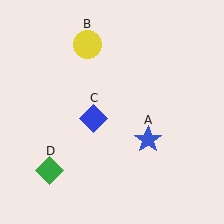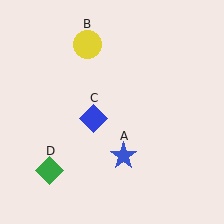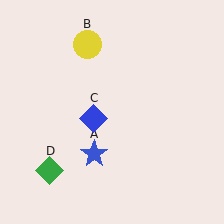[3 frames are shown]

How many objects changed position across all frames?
1 object changed position: blue star (object A).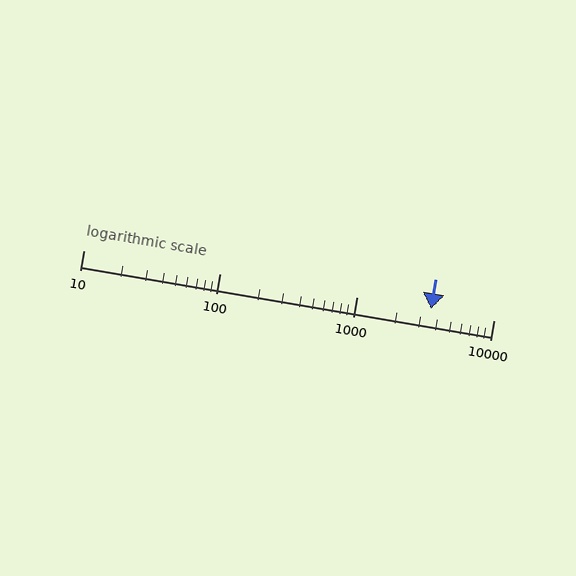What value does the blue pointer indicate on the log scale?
The pointer indicates approximately 3500.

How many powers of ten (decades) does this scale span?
The scale spans 3 decades, from 10 to 10000.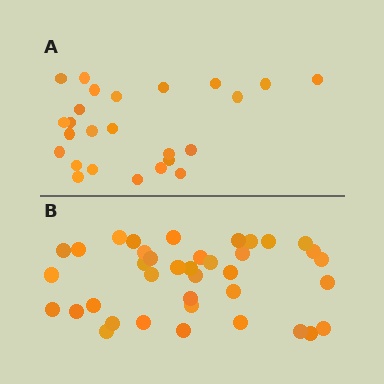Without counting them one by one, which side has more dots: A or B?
Region B (the bottom region) has more dots.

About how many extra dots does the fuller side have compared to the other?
Region B has approximately 15 more dots than region A.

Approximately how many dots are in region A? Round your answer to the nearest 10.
About 20 dots. (The exact count is 25, which rounds to 20.)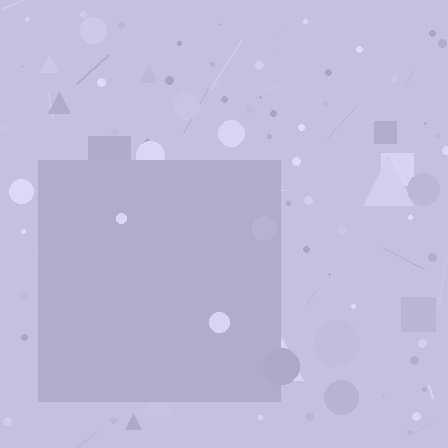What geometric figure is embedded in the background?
A square is embedded in the background.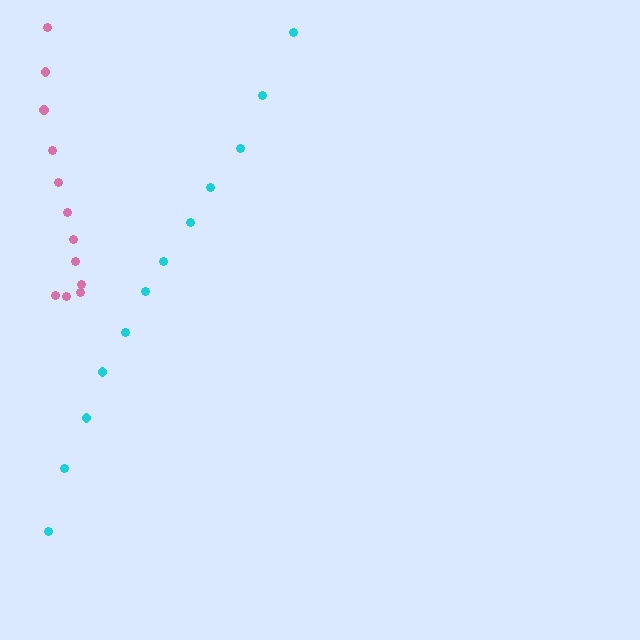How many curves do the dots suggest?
There are 2 distinct paths.